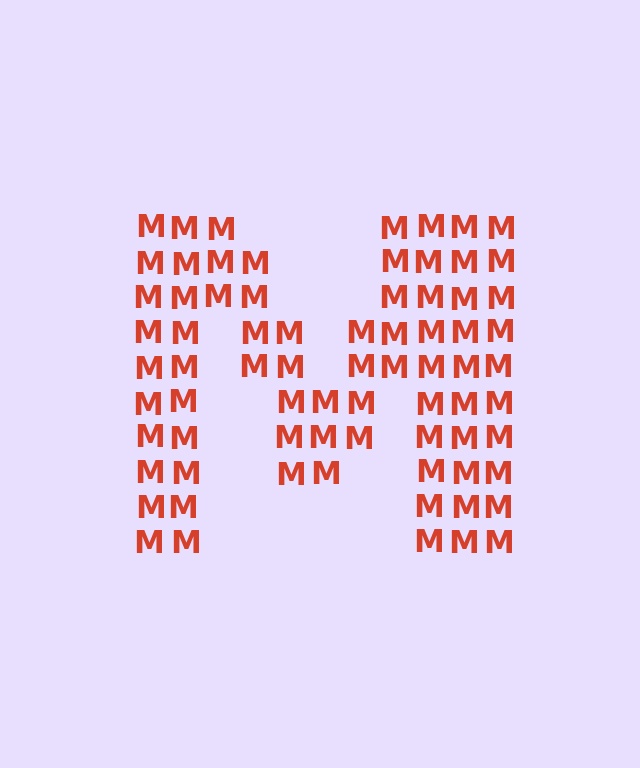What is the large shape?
The large shape is the letter M.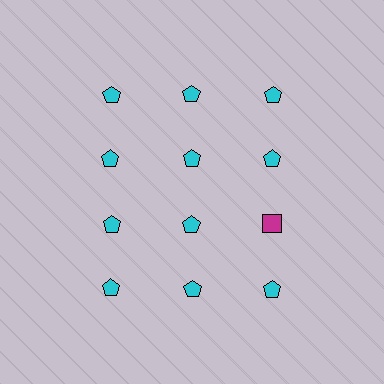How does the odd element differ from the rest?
It differs in both color (magenta instead of cyan) and shape (square instead of pentagon).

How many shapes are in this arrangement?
There are 12 shapes arranged in a grid pattern.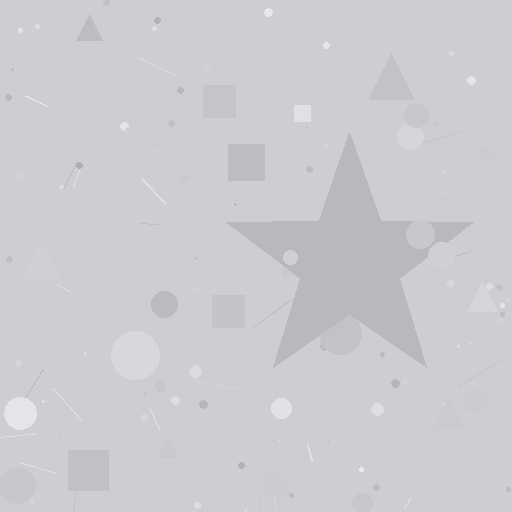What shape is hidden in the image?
A star is hidden in the image.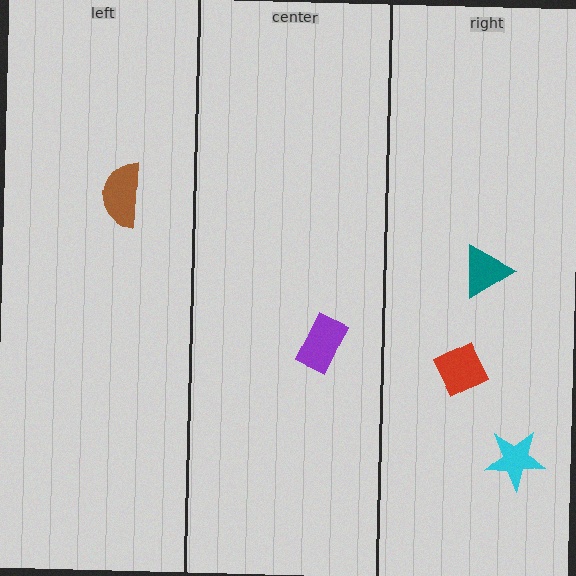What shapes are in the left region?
The brown semicircle.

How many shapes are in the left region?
1.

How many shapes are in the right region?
3.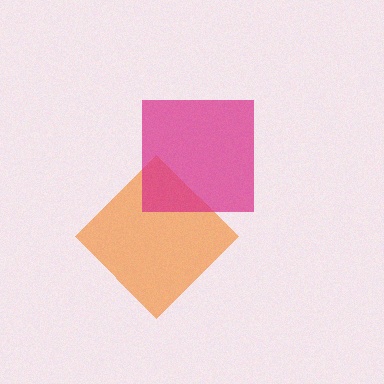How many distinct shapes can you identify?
There are 2 distinct shapes: an orange diamond, a magenta square.